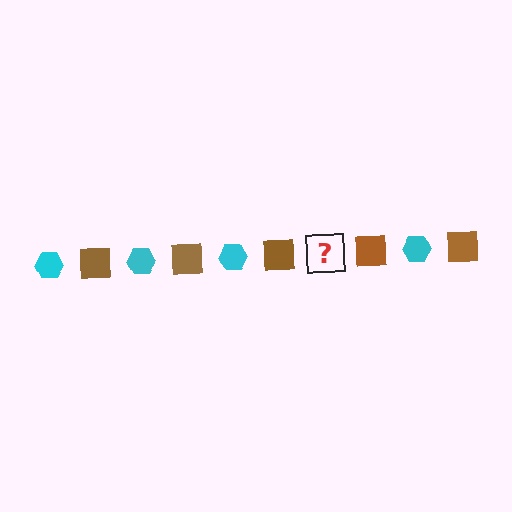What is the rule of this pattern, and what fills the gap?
The rule is that the pattern alternates between cyan hexagon and brown square. The gap should be filled with a cyan hexagon.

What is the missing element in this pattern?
The missing element is a cyan hexagon.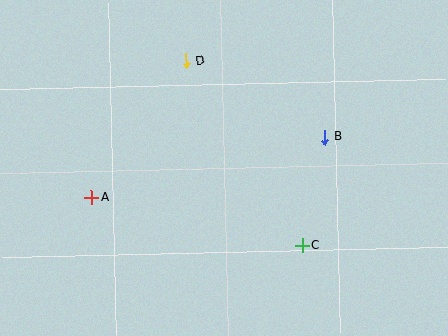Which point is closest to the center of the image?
Point B at (325, 137) is closest to the center.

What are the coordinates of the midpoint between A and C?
The midpoint between A and C is at (197, 222).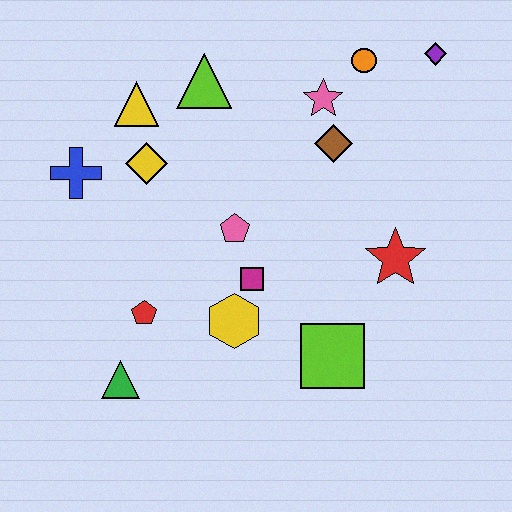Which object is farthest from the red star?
The blue cross is farthest from the red star.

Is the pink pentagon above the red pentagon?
Yes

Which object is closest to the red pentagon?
The green triangle is closest to the red pentagon.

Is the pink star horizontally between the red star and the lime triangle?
Yes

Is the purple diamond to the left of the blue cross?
No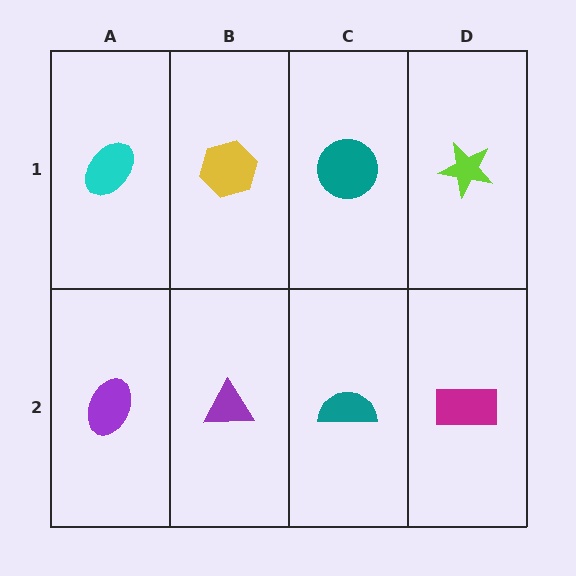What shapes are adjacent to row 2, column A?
A cyan ellipse (row 1, column A), a purple triangle (row 2, column B).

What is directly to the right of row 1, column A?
A yellow hexagon.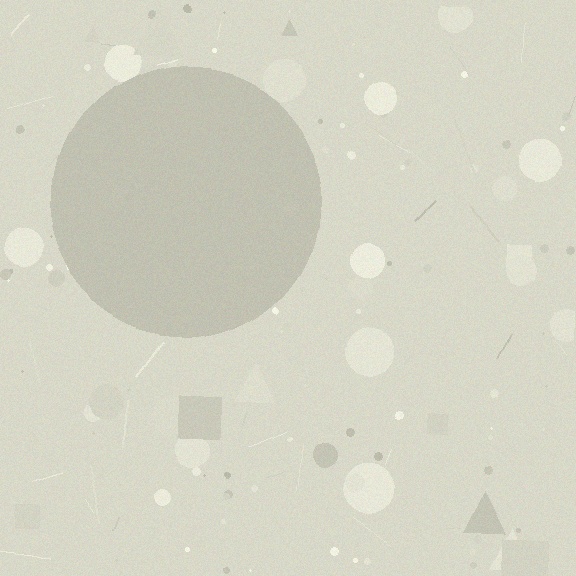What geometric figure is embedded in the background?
A circle is embedded in the background.